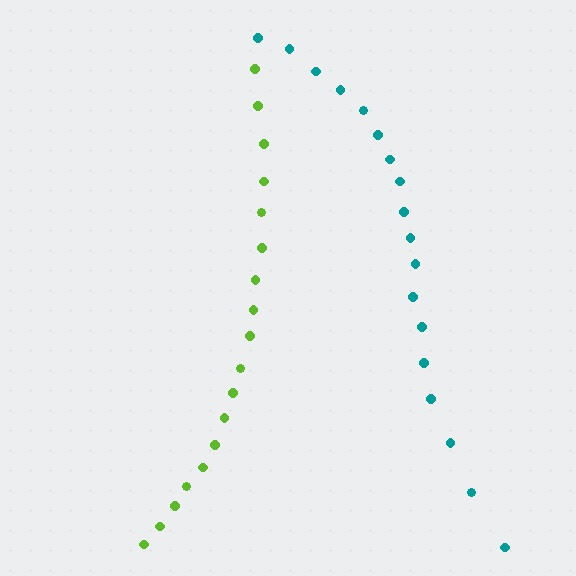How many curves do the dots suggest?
There are 2 distinct paths.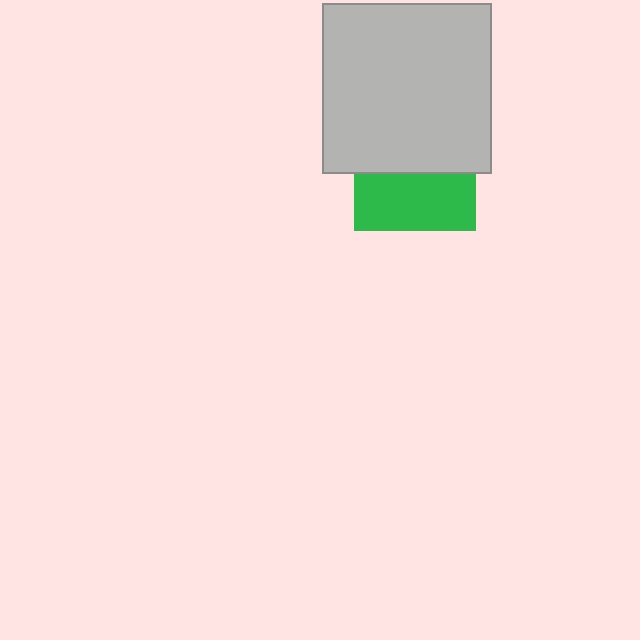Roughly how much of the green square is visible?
About half of it is visible (roughly 48%).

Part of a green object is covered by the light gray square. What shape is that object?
It is a square.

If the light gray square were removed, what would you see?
You would see the complete green square.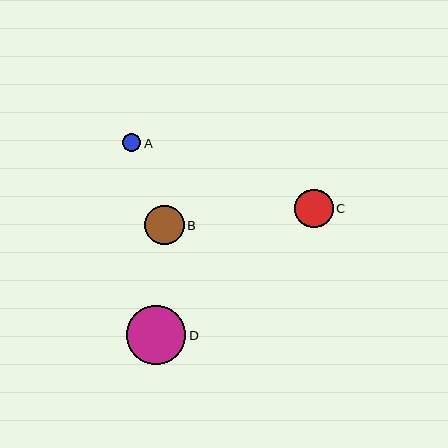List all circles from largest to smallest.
From largest to smallest: D, B, C, A.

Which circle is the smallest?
Circle A is the smallest with a size of approximately 18 pixels.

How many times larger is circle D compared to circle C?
Circle D is approximately 1.5 times the size of circle C.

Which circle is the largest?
Circle D is the largest with a size of approximately 59 pixels.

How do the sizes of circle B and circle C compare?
Circle B and circle C are approximately the same size.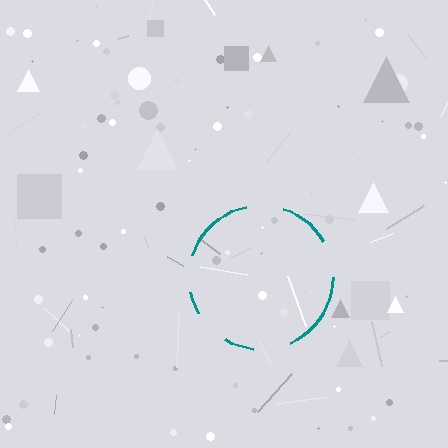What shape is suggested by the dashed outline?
The dashed outline suggests a circle.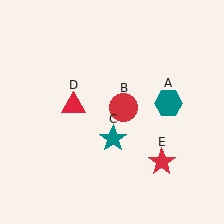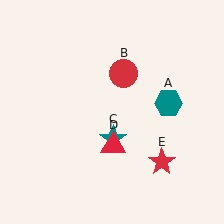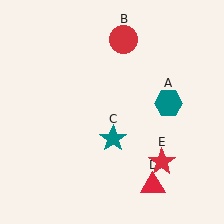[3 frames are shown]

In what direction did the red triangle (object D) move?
The red triangle (object D) moved down and to the right.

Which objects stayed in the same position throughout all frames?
Teal hexagon (object A) and teal star (object C) and red star (object E) remained stationary.